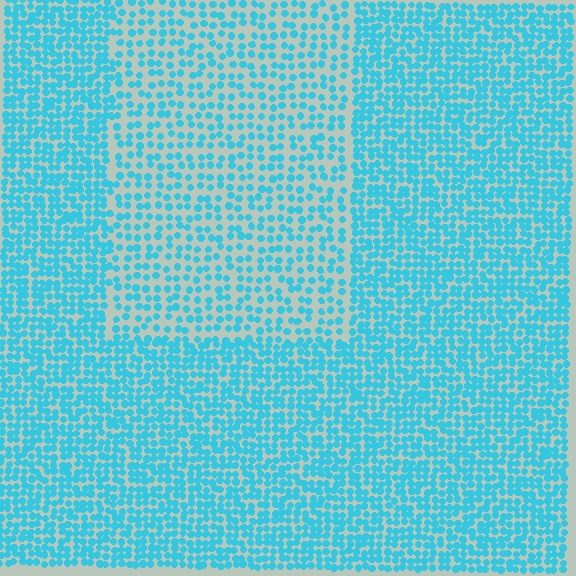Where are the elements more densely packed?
The elements are more densely packed outside the rectangle boundary.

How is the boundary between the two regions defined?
The boundary is defined by a change in element density (approximately 1.8x ratio). All elements are the same color, size, and shape.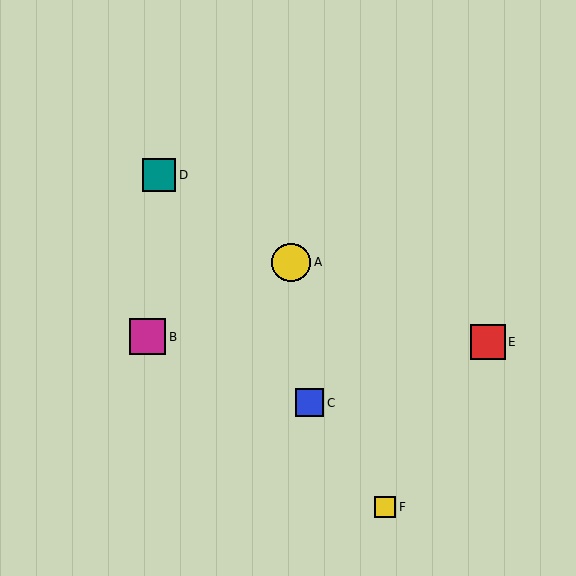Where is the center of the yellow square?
The center of the yellow square is at (385, 507).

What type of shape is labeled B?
Shape B is a magenta square.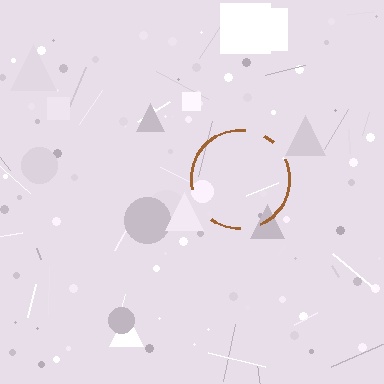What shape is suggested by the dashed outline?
The dashed outline suggests a circle.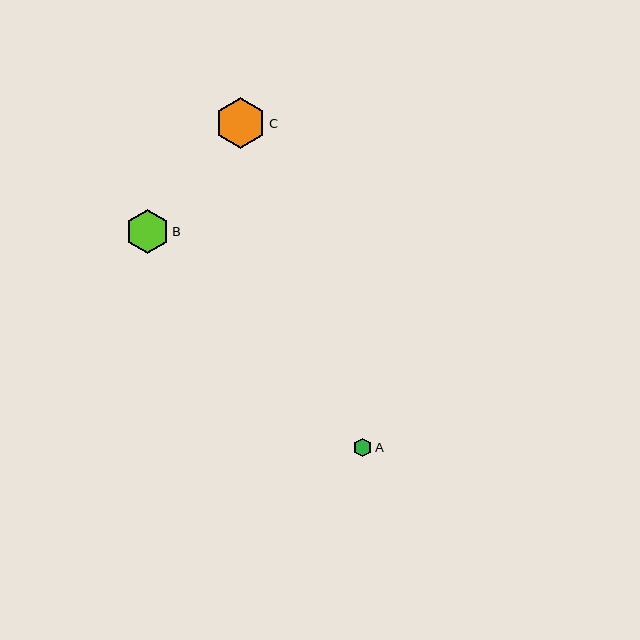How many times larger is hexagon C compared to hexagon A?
Hexagon C is approximately 2.8 times the size of hexagon A.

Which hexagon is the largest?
Hexagon C is the largest with a size of approximately 50 pixels.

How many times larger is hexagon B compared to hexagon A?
Hexagon B is approximately 2.4 times the size of hexagon A.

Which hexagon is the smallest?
Hexagon A is the smallest with a size of approximately 18 pixels.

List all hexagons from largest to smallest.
From largest to smallest: C, B, A.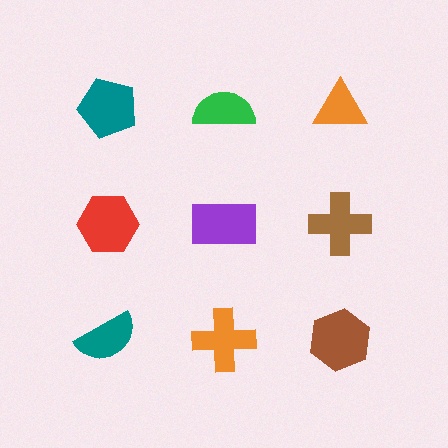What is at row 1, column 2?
A green semicircle.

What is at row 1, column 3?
An orange triangle.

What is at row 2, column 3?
A brown cross.